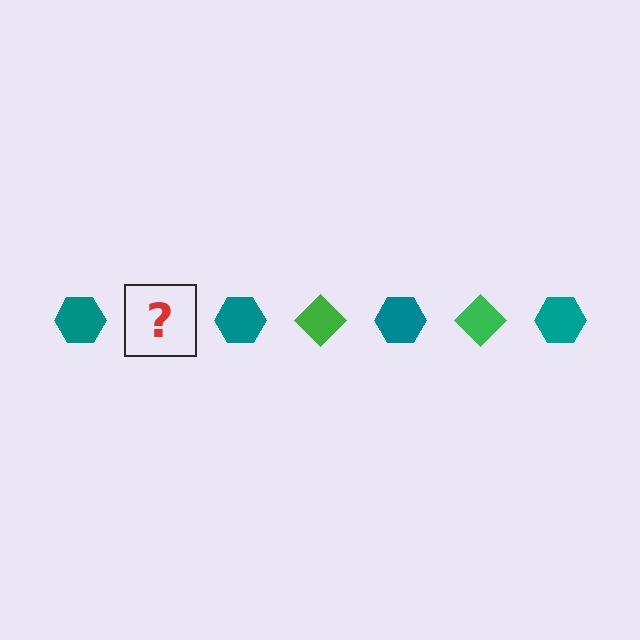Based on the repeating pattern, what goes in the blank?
The blank should be a green diamond.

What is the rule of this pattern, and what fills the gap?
The rule is that the pattern alternates between teal hexagon and green diamond. The gap should be filled with a green diamond.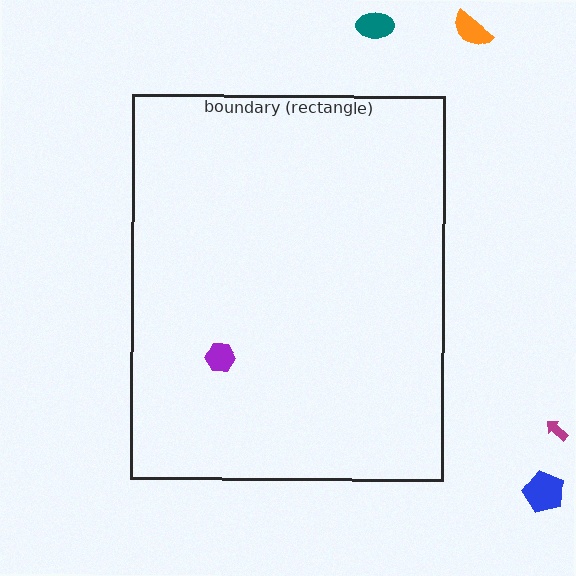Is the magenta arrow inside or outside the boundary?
Outside.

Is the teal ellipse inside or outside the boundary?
Outside.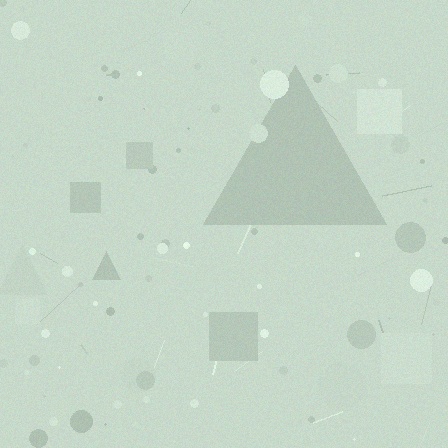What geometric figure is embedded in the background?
A triangle is embedded in the background.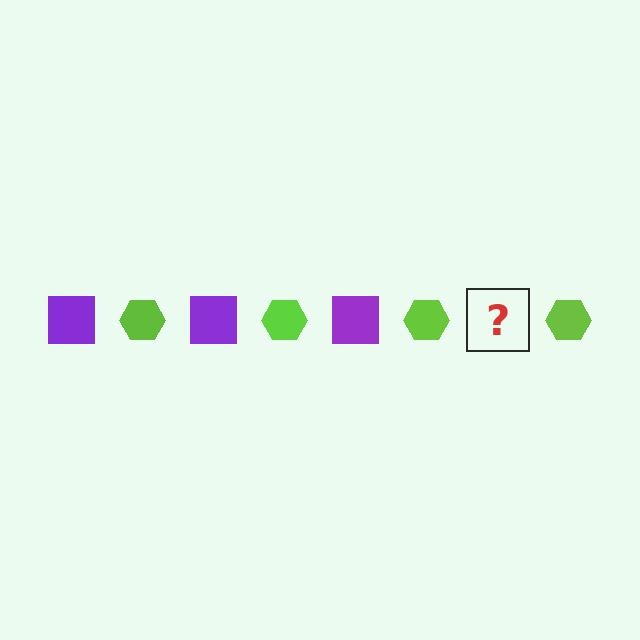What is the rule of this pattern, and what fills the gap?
The rule is that the pattern alternates between purple square and lime hexagon. The gap should be filled with a purple square.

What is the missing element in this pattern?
The missing element is a purple square.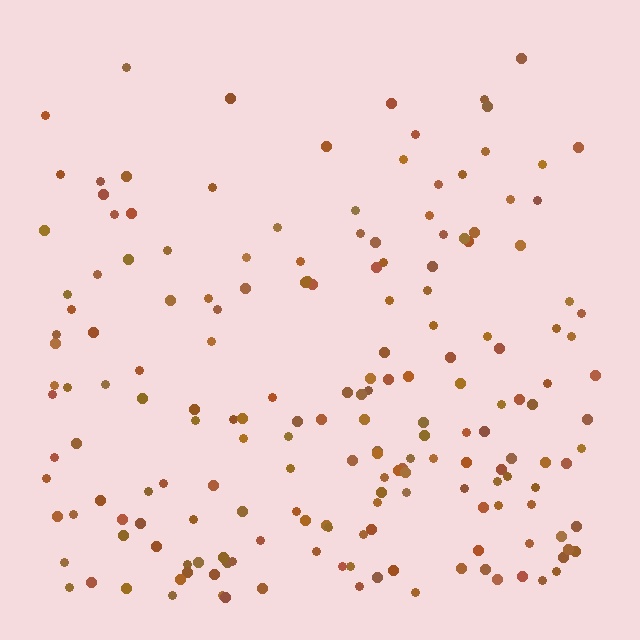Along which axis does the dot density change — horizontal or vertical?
Vertical.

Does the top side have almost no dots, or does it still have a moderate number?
Still a moderate number, just noticeably fewer than the bottom.